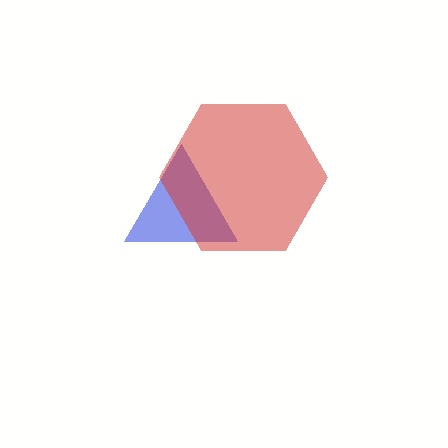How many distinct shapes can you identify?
There are 2 distinct shapes: a blue triangle, a red hexagon.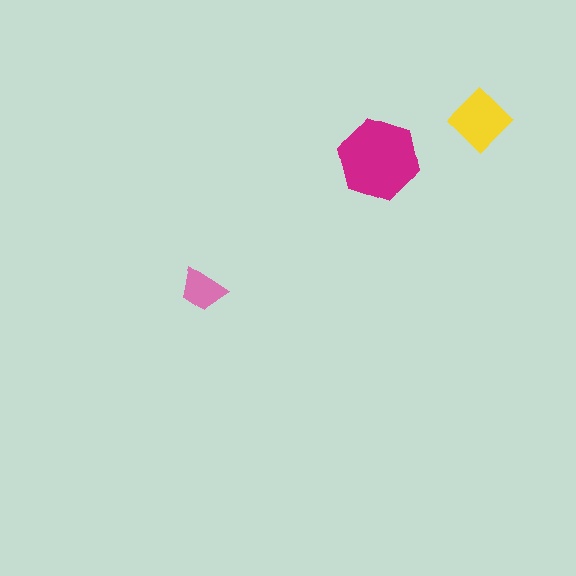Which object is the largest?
The magenta hexagon.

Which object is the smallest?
The pink trapezoid.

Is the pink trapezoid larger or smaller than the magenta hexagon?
Smaller.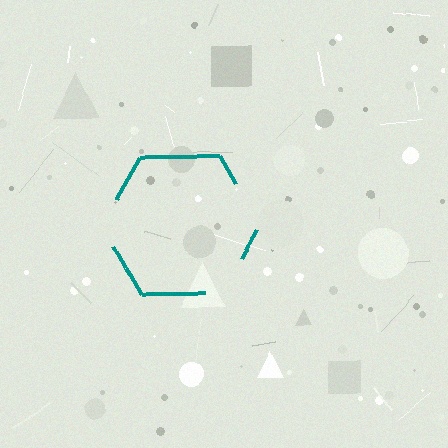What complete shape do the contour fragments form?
The contour fragments form a hexagon.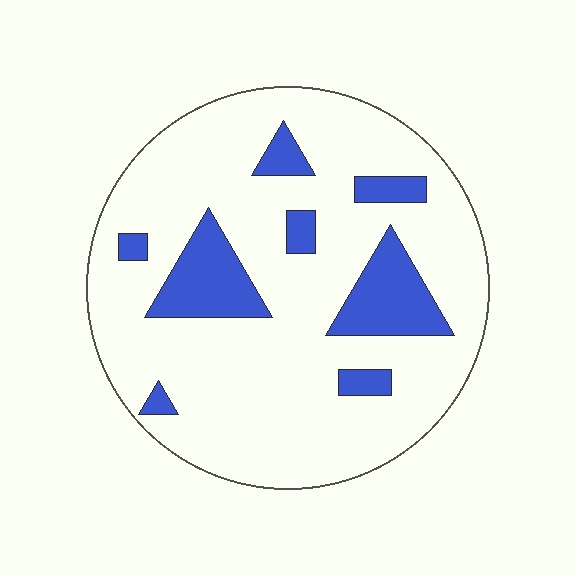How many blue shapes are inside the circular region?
8.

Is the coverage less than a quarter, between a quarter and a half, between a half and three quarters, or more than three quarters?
Less than a quarter.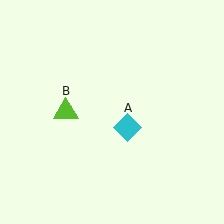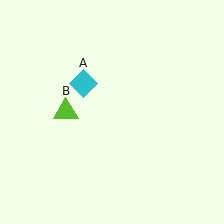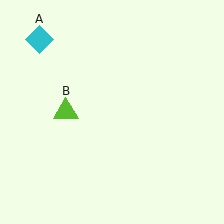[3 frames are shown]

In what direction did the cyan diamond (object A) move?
The cyan diamond (object A) moved up and to the left.